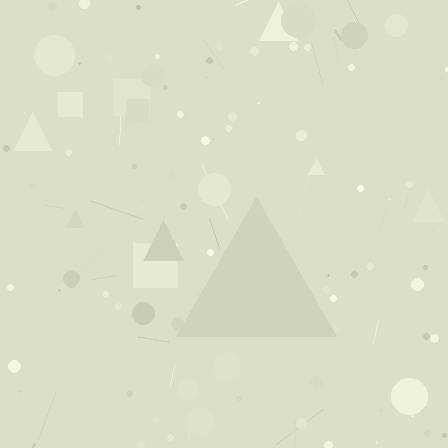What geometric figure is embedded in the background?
A triangle is embedded in the background.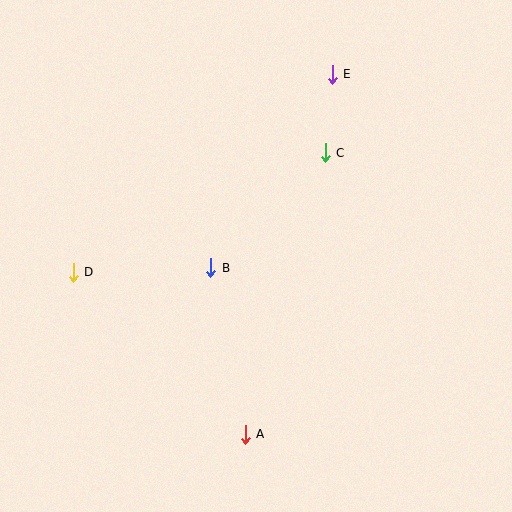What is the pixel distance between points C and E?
The distance between C and E is 79 pixels.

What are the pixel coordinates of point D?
Point D is at (73, 272).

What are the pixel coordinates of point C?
Point C is at (325, 153).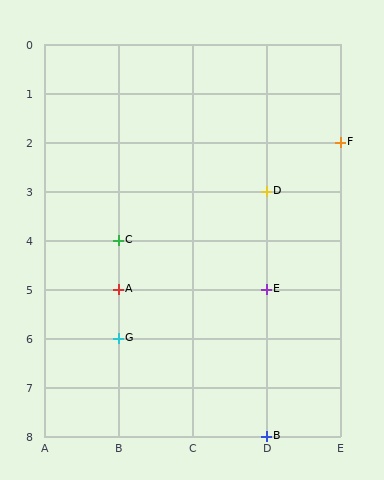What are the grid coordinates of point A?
Point A is at grid coordinates (B, 5).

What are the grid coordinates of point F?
Point F is at grid coordinates (E, 2).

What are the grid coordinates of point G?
Point G is at grid coordinates (B, 6).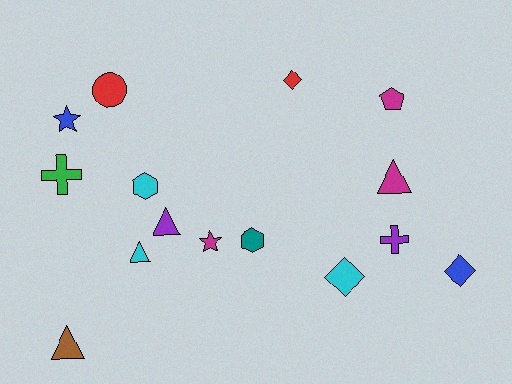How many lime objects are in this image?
There are no lime objects.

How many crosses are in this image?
There are 2 crosses.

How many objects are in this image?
There are 15 objects.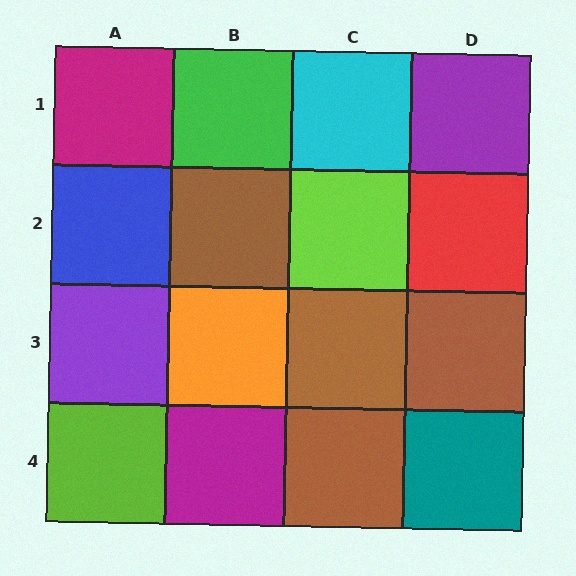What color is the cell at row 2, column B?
Brown.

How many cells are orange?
1 cell is orange.